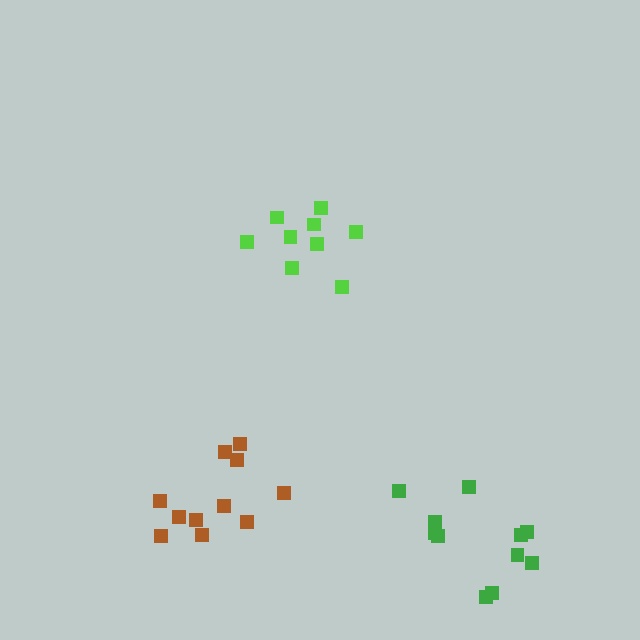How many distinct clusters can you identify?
There are 3 distinct clusters.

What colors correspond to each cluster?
The clusters are colored: lime, green, brown.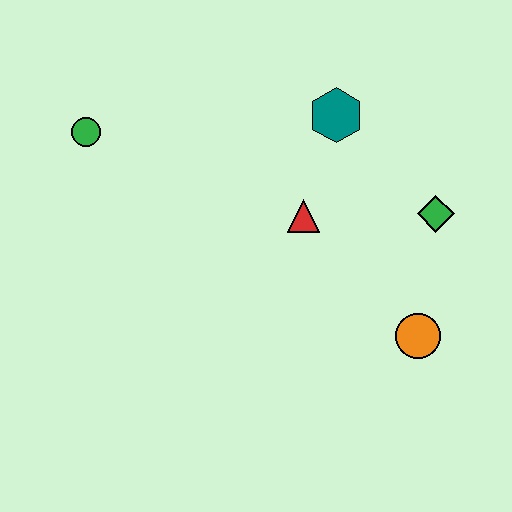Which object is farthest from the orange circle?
The green circle is farthest from the orange circle.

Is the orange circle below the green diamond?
Yes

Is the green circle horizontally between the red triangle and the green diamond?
No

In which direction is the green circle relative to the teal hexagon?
The green circle is to the left of the teal hexagon.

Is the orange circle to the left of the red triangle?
No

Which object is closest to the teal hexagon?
The red triangle is closest to the teal hexagon.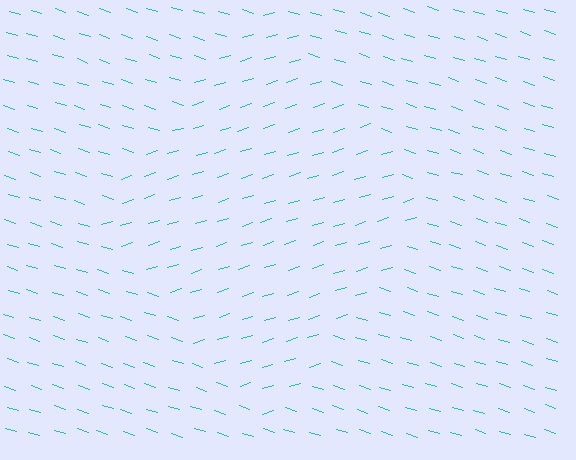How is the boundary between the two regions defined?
The boundary is defined purely by a change in line orientation (approximately 36 degrees difference). All lines are the same color and thickness.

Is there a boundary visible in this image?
Yes, there is a texture boundary formed by a change in line orientation.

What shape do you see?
I see a diamond.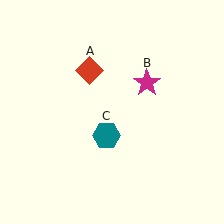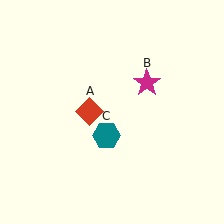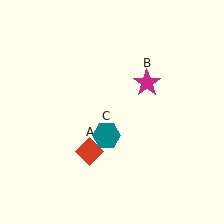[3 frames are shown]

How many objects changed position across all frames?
1 object changed position: red diamond (object A).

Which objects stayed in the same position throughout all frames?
Magenta star (object B) and teal hexagon (object C) remained stationary.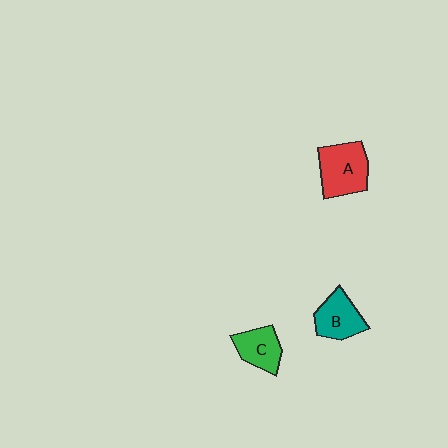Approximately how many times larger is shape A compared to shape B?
Approximately 1.3 times.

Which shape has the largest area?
Shape A (red).